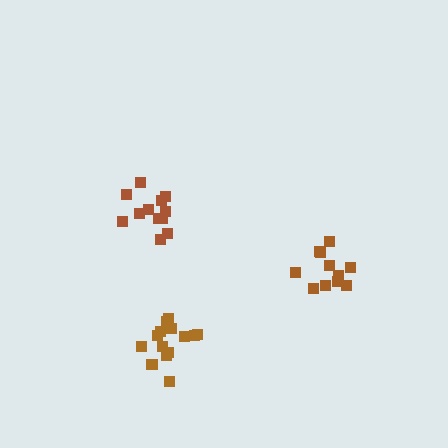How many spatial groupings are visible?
There are 3 spatial groupings.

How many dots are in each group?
Group 1: 12 dots, Group 2: 12 dots, Group 3: 14 dots (38 total).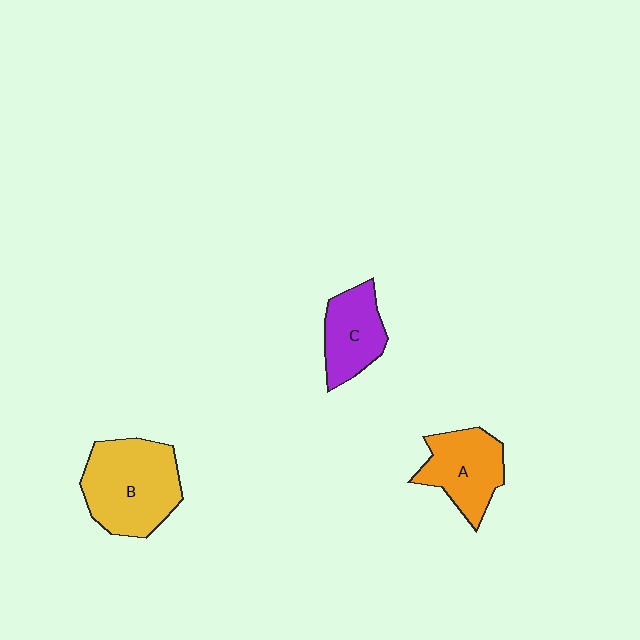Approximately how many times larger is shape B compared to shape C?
Approximately 1.7 times.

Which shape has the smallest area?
Shape C (purple).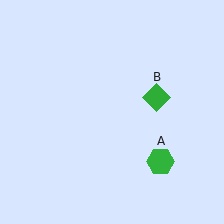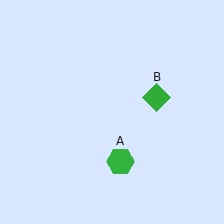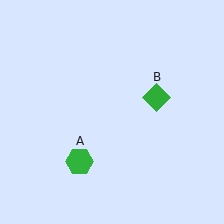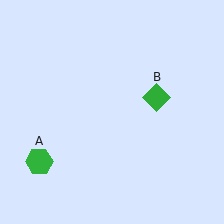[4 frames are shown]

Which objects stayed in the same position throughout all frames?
Green diamond (object B) remained stationary.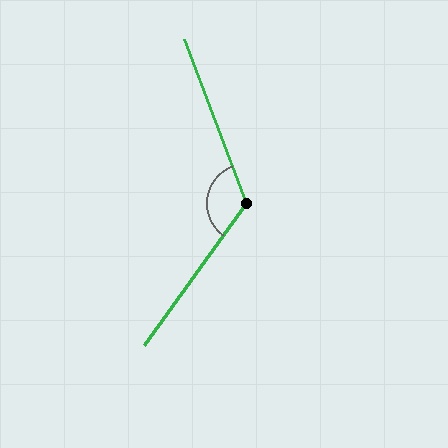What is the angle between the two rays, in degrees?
Approximately 123 degrees.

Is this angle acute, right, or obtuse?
It is obtuse.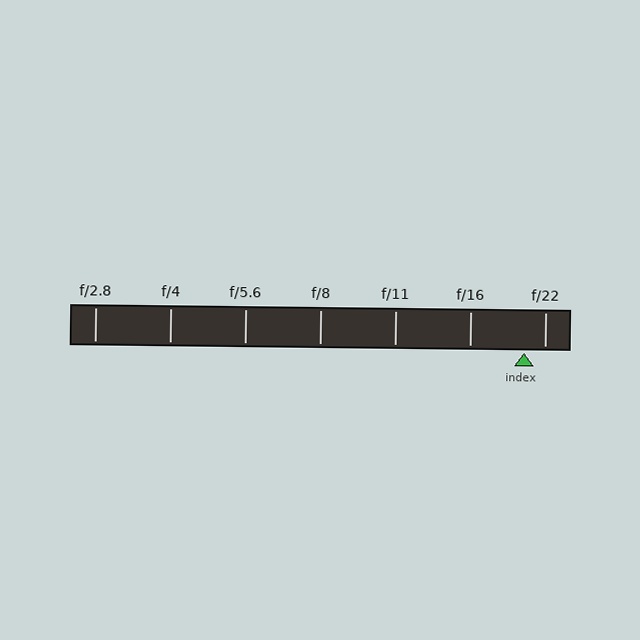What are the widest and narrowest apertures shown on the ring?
The widest aperture shown is f/2.8 and the narrowest is f/22.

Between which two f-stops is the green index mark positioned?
The index mark is between f/16 and f/22.